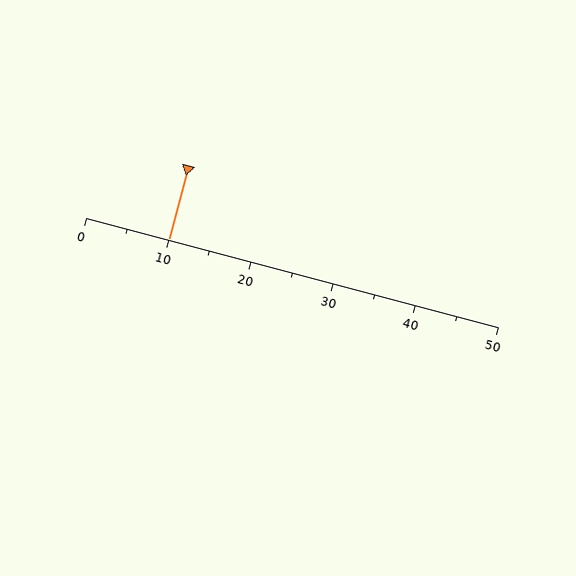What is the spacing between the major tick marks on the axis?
The major ticks are spaced 10 apart.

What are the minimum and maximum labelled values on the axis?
The axis runs from 0 to 50.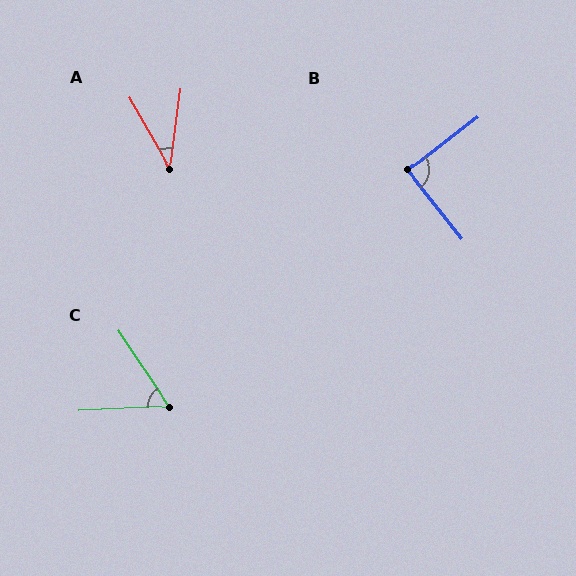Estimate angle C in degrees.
Approximately 59 degrees.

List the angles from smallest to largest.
A (37°), C (59°), B (89°).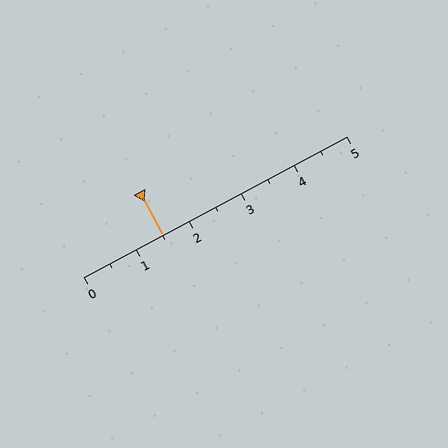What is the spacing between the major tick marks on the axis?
The major ticks are spaced 1 apart.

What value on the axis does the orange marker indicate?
The marker indicates approximately 1.5.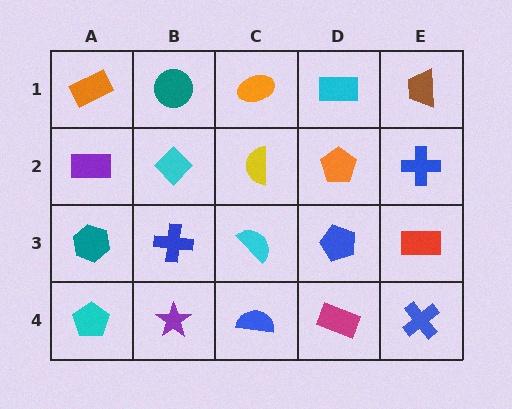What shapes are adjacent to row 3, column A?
A purple rectangle (row 2, column A), a cyan pentagon (row 4, column A), a blue cross (row 3, column B).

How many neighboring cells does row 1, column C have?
3.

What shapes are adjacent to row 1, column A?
A purple rectangle (row 2, column A), a teal circle (row 1, column B).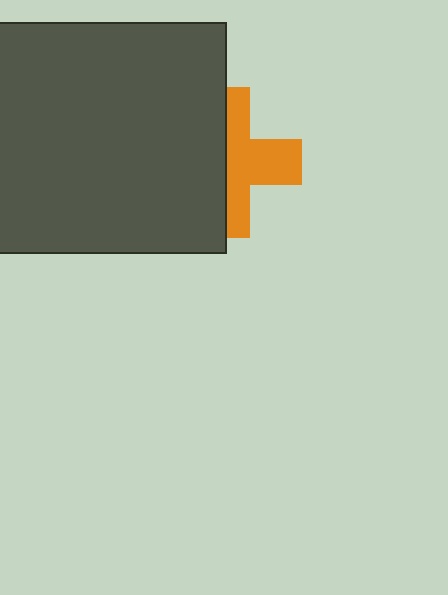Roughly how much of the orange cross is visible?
About half of it is visible (roughly 49%).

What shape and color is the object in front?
The object in front is a dark gray rectangle.